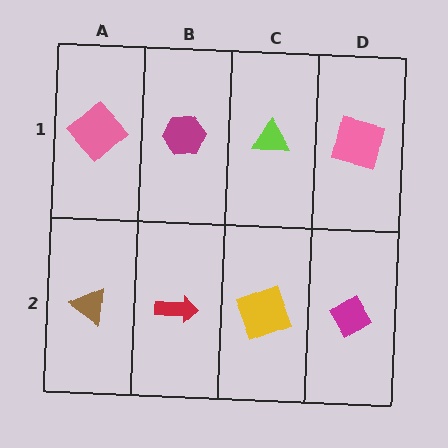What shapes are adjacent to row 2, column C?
A lime triangle (row 1, column C), a red arrow (row 2, column B), a magenta diamond (row 2, column D).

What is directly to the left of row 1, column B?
A pink diamond.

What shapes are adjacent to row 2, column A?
A pink diamond (row 1, column A), a red arrow (row 2, column B).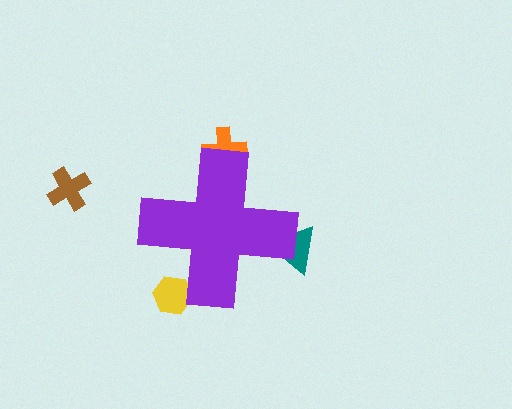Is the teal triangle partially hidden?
Yes, the teal triangle is partially hidden behind the purple cross.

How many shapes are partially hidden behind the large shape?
3 shapes are partially hidden.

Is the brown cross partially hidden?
No, the brown cross is fully visible.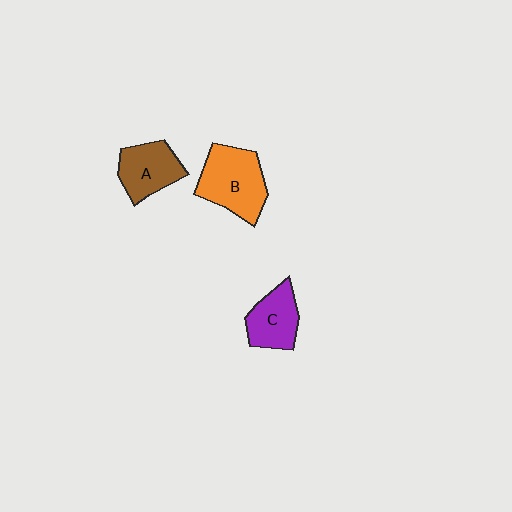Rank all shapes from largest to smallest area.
From largest to smallest: B (orange), A (brown), C (purple).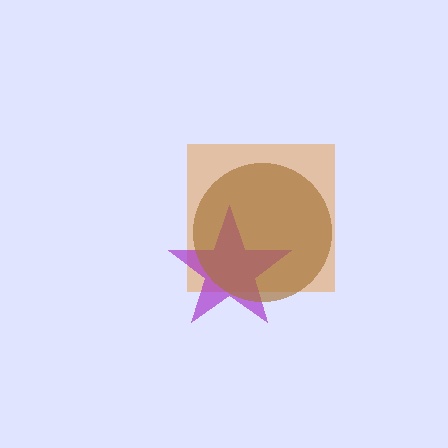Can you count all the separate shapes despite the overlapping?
Yes, there are 3 separate shapes.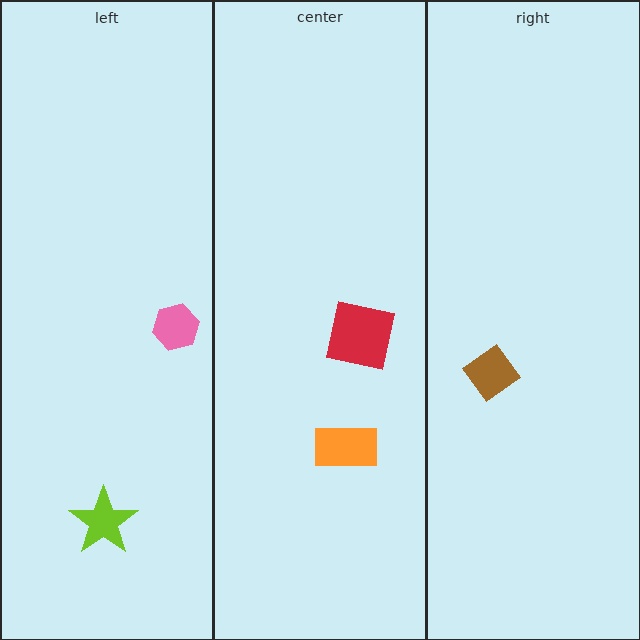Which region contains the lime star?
The left region.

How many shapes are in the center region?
2.